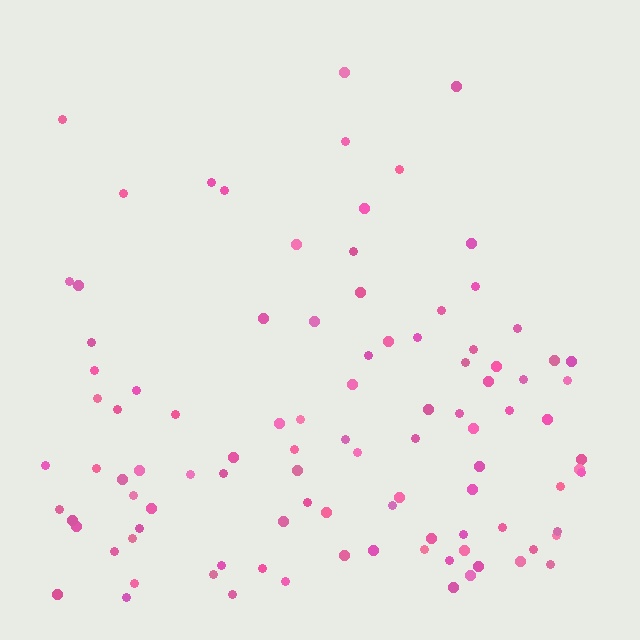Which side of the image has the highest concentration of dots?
The bottom.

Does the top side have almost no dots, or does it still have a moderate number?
Still a moderate number, just noticeably fewer than the bottom.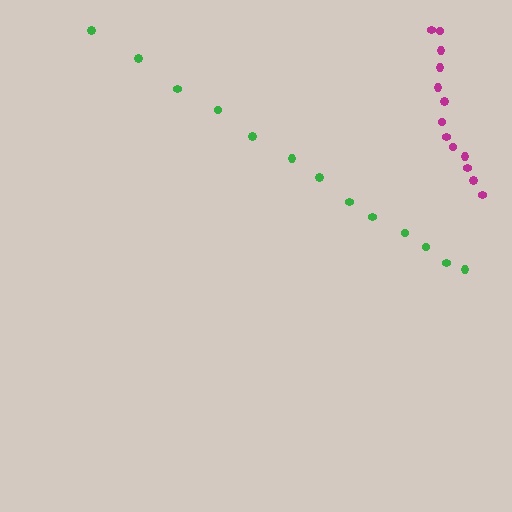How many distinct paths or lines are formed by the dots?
There are 2 distinct paths.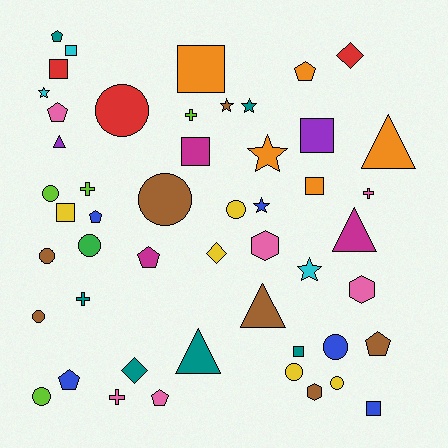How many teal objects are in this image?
There are 6 teal objects.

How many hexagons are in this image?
There are 3 hexagons.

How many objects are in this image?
There are 50 objects.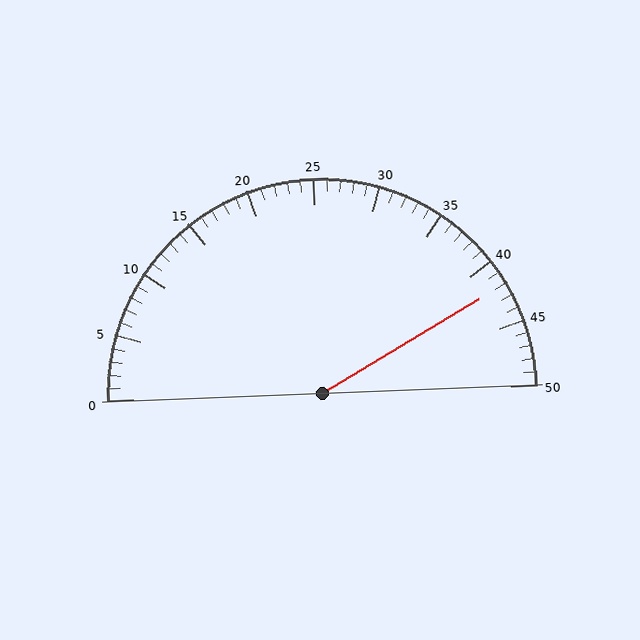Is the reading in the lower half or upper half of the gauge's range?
The reading is in the upper half of the range (0 to 50).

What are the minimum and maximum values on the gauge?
The gauge ranges from 0 to 50.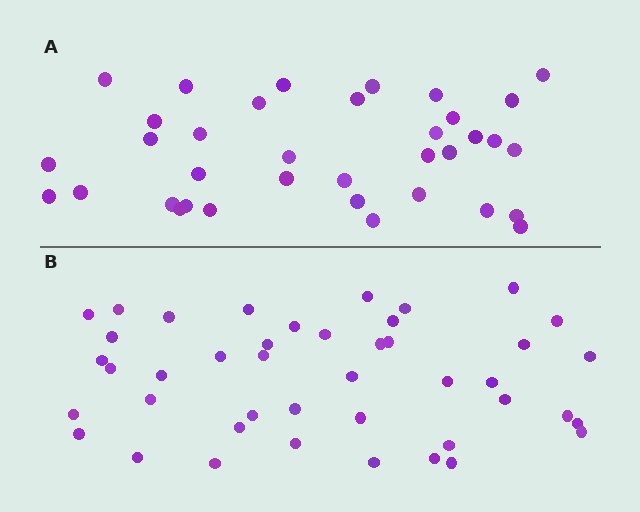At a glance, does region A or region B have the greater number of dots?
Region B (the bottom region) has more dots.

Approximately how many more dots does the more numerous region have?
Region B has roughly 8 or so more dots than region A.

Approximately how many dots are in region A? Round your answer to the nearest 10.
About 40 dots. (The exact count is 36, which rounds to 40.)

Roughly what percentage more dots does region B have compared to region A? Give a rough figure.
About 20% more.